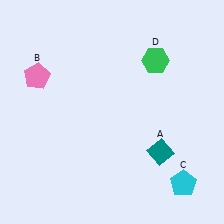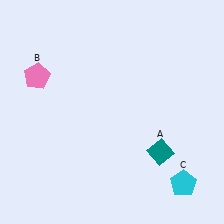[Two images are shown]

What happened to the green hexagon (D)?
The green hexagon (D) was removed in Image 2. It was in the top-right area of Image 1.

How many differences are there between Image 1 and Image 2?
There is 1 difference between the two images.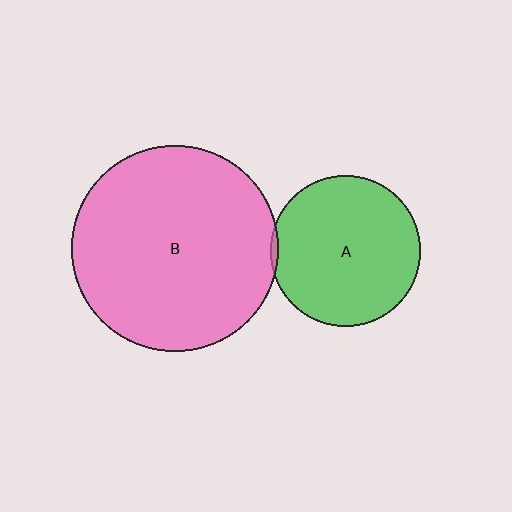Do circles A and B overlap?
Yes.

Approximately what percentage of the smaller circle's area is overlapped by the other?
Approximately 5%.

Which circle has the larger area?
Circle B (pink).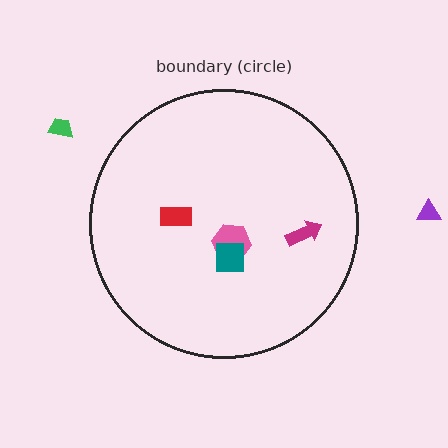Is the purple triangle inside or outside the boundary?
Outside.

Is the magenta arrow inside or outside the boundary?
Inside.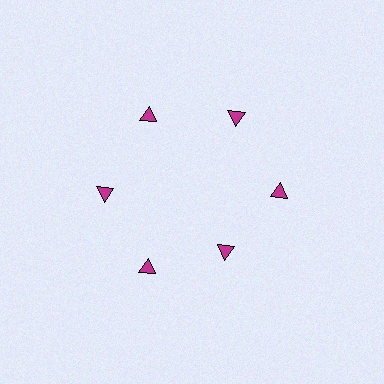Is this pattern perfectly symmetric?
No. The 6 magenta triangles are arranged in a ring, but one element near the 5 o'clock position is pulled inward toward the center, breaking the 6-fold rotational symmetry.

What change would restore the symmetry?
The symmetry would be restored by moving it outward, back onto the ring so that all 6 triangles sit at equal angles and equal distance from the center.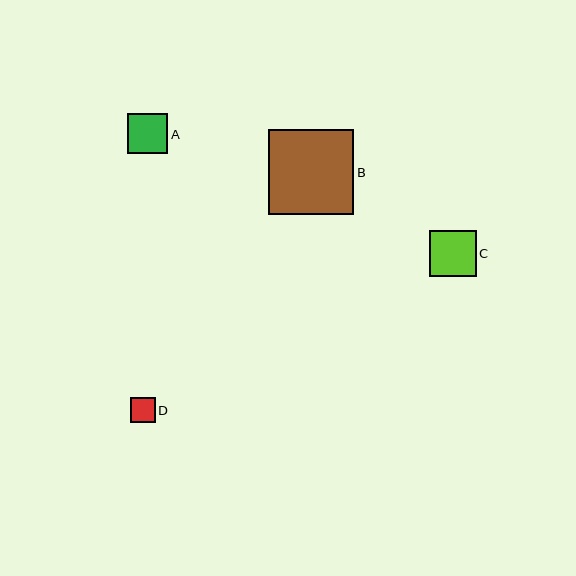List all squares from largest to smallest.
From largest to smallest: B, C, A, D.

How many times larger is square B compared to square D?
Square B is approximately 3.4 times the size of square D.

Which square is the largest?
Square B is the largest with a size of approximately 85 pixels.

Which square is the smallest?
Square D is the smallest with a size of approximately 25 pixels.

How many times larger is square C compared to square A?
Square C is approximately 1.2 times the size of square A.